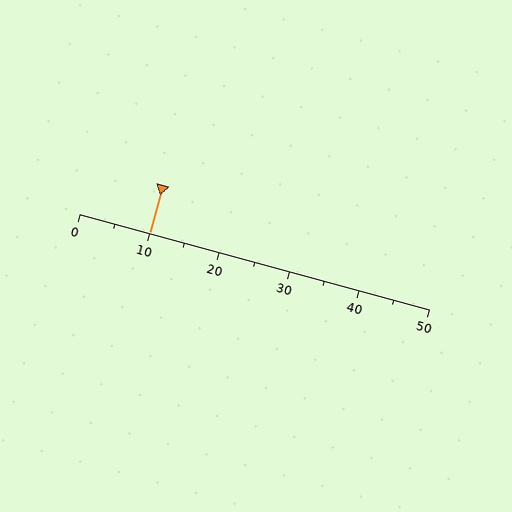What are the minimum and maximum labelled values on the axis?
The axis runs from 0 to 50.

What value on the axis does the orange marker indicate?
The marker indicates approximately 10.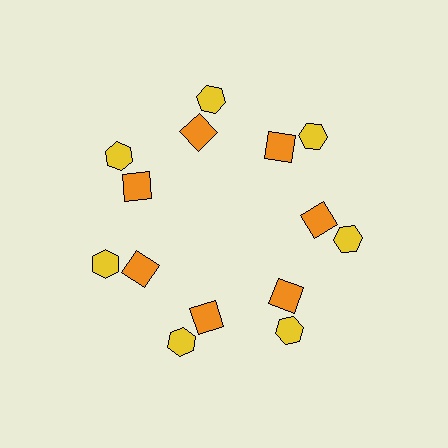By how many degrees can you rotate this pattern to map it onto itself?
The pattern maps onto itself every 51 degrees of rotation.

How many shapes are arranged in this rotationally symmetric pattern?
There are 14 shapes, arranged in 7 groups of 2.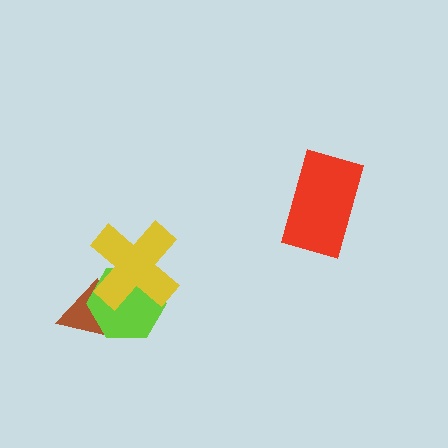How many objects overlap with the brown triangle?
2 objects overlap with the brown triangle.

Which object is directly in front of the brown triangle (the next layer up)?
The lime hexagon is directly in front of the brown triangle.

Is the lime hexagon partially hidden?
Yes, it is partially covered by another shape.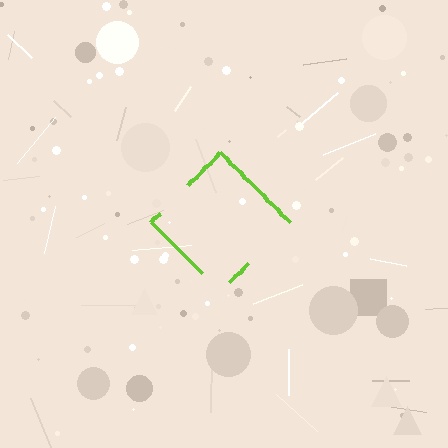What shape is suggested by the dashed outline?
The dashed outline suggests a diamond.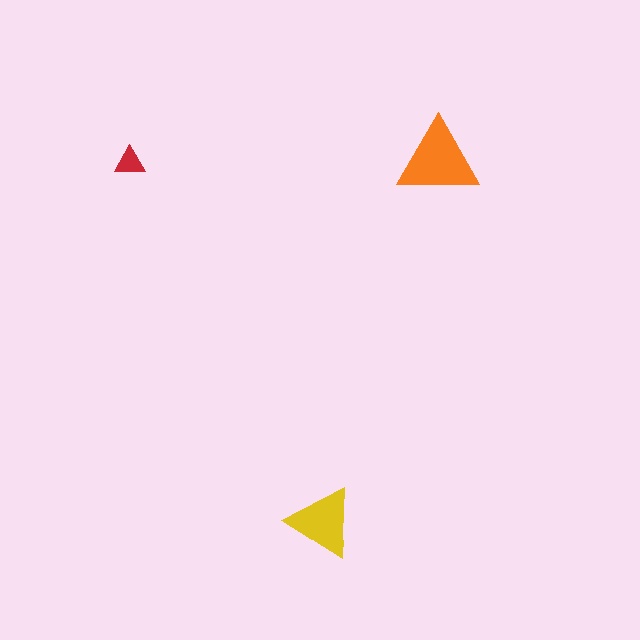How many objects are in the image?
There are 3 objects in the image.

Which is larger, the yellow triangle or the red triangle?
The yellow one.